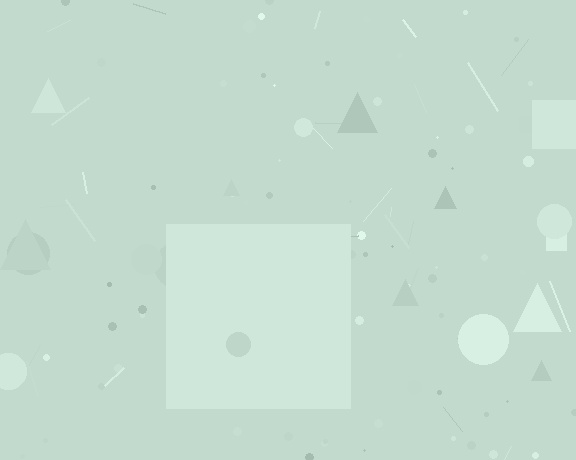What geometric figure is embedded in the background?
A square is embedded in the background.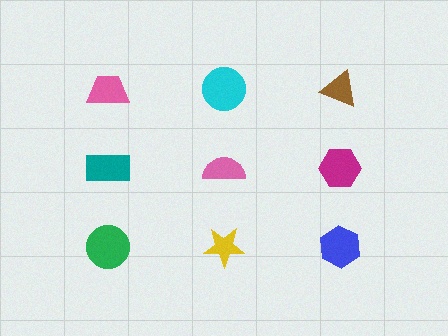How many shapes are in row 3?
3 shapes.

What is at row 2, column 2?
A pink semicircle.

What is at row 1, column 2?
A cyan circle.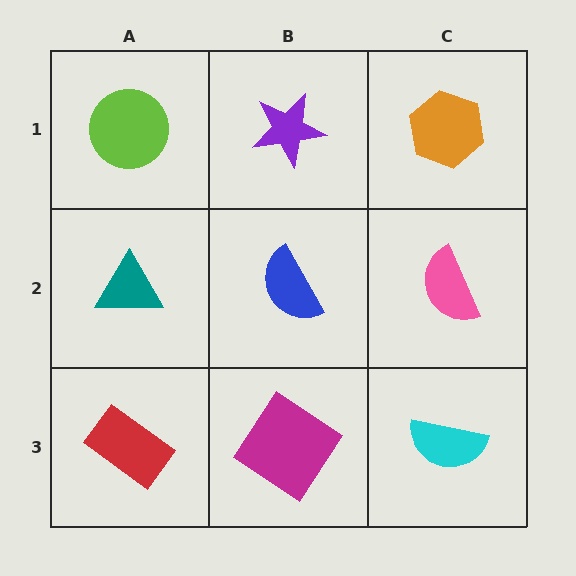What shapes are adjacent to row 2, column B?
A purple star (row 1, column B), a magenta diamond (row 3, column B), a teal triangle (row 2, column A), a pink semicircle (row 2, column C).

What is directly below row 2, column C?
A cyan semicircle.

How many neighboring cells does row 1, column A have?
2.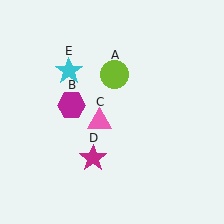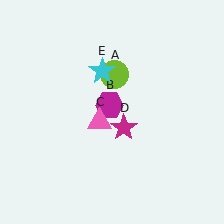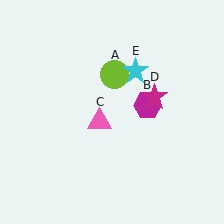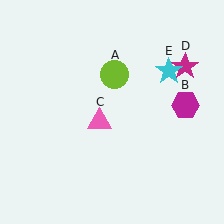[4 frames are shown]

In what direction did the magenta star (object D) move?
The magenta star (object D) moved up and to the right.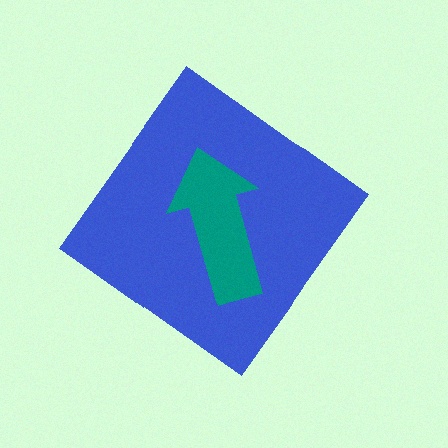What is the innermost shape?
The teal arrow.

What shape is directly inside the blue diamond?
The teal arrow.